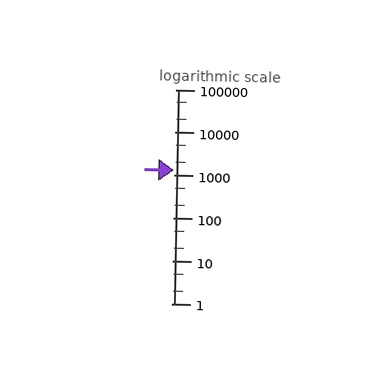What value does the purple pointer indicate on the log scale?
The pointer indicates approximately 1300.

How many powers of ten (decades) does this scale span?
The scale spans 5 decades, from 1 to 100000.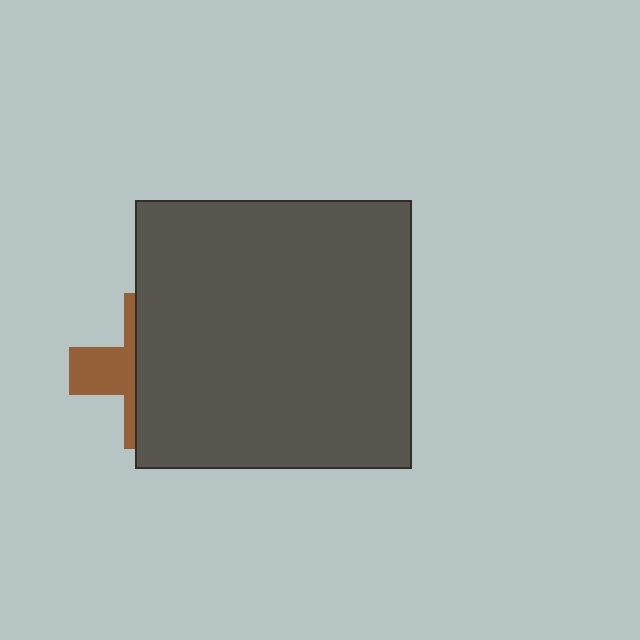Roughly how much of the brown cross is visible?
A small part of it is visible (roughly 35%).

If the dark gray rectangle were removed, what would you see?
You would see the complete brown cross.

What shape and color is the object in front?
The object in front is a dark gray rectangle.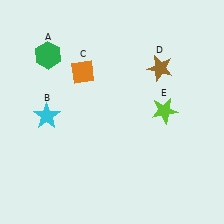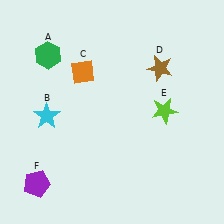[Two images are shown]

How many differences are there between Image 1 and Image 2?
There is 1 difference between the two images.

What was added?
A purple pentagon (F) was added in Image 2.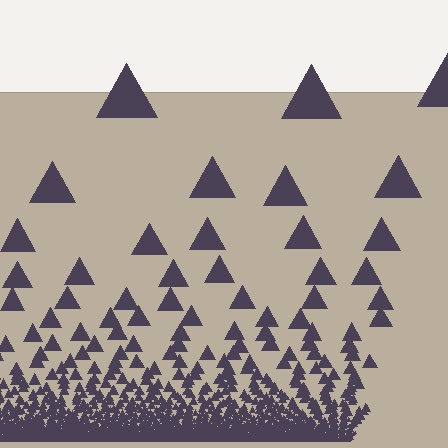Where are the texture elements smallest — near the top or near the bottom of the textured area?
Near the bottom.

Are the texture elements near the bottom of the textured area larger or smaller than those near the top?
Smaller. The gradient is inverted — elements near the bottom are smaller and denser.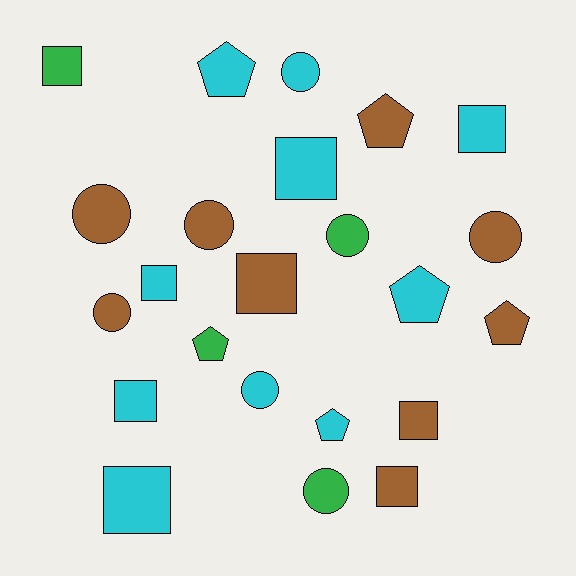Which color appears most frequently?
Cyan, with 10 objects.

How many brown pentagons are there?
There are 2 brown pentagons.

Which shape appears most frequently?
Square, with 9 objects.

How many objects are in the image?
There are 23 objects.